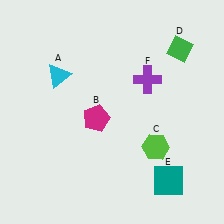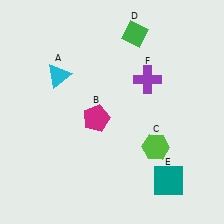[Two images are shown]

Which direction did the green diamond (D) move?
The green diamond (D) moved left.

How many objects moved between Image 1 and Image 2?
1 object moved between the two images.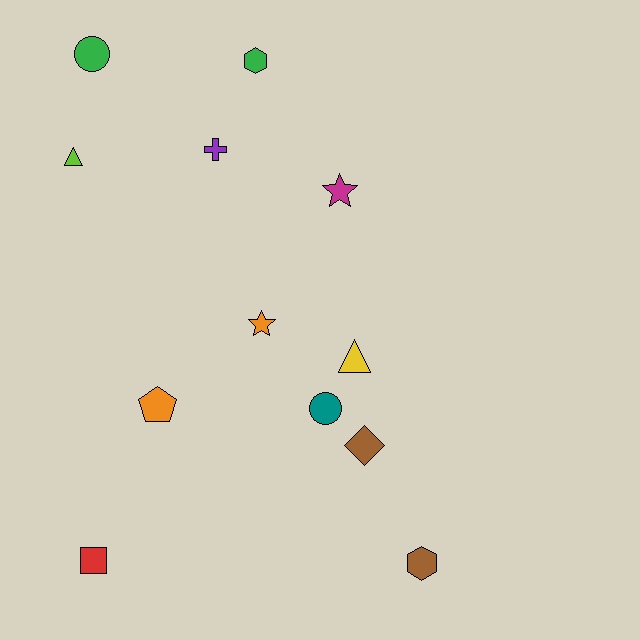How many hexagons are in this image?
There are 2 hexagons.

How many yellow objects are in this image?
There is 1 yellow object.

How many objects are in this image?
There are 12 objects.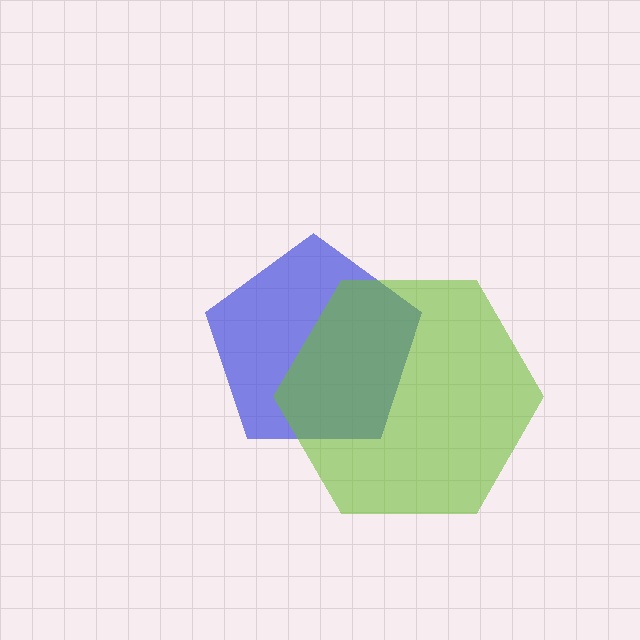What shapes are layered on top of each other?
The layered shapes are: a blue pentagon, a lime hexagon.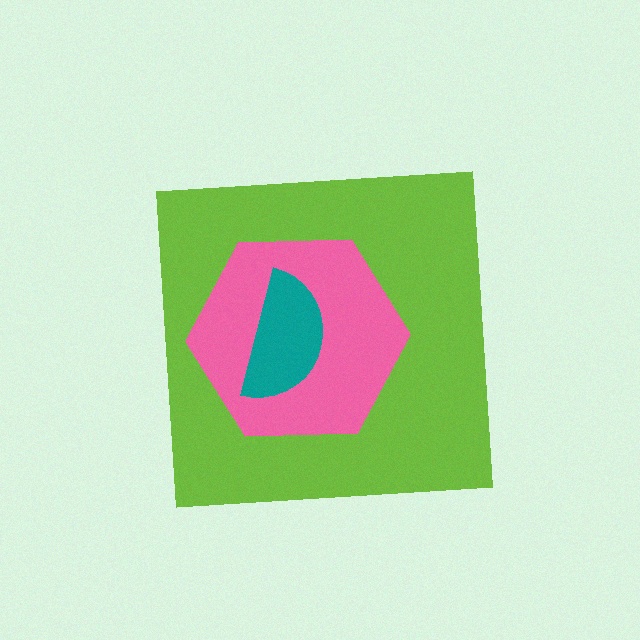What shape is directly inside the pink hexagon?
The teal semicircle.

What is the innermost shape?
The teal semicircle.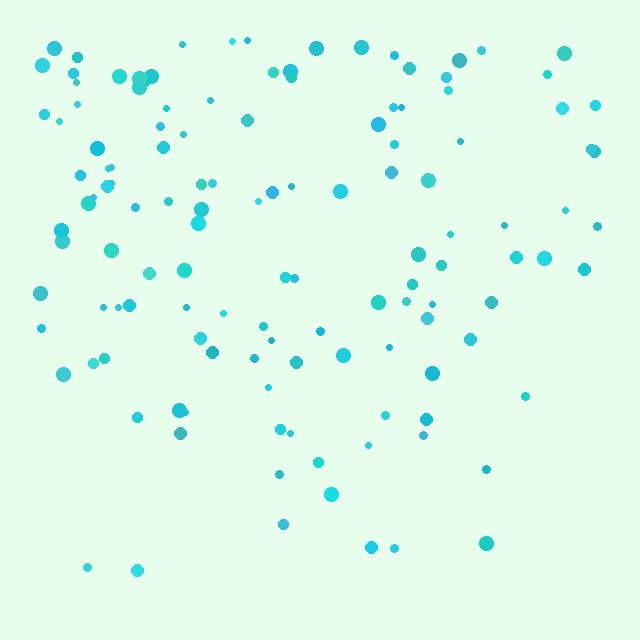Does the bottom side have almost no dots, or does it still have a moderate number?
Still a moderate number, just noticeably fewer than the top.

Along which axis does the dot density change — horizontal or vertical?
Vertical.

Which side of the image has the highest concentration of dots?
The top.